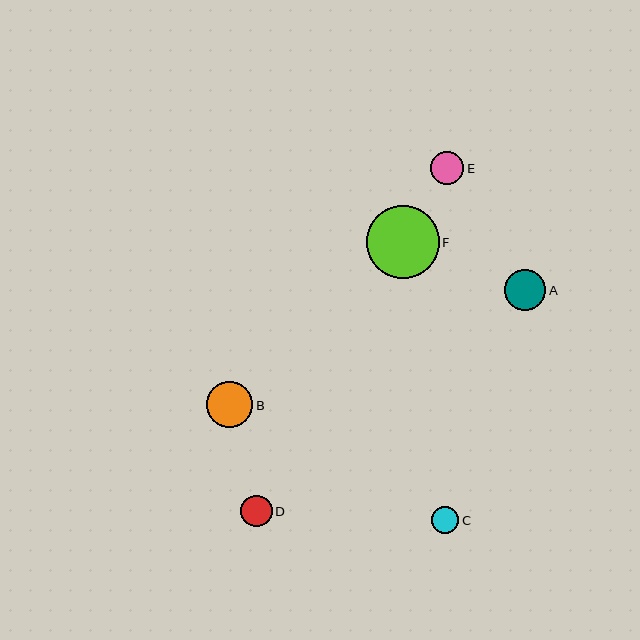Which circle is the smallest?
Circle C is the smallest with a size of approximately 27 pixels.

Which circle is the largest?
Circle F is the largest with a size of approximately 73 pixels.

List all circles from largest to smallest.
From largest to smallest: F, B, A, E, D, C.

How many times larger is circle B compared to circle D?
Circle B is approximately 1.5 times the size of circle D.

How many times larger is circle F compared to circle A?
Circle F is approximately 1.8 times the size of circle A.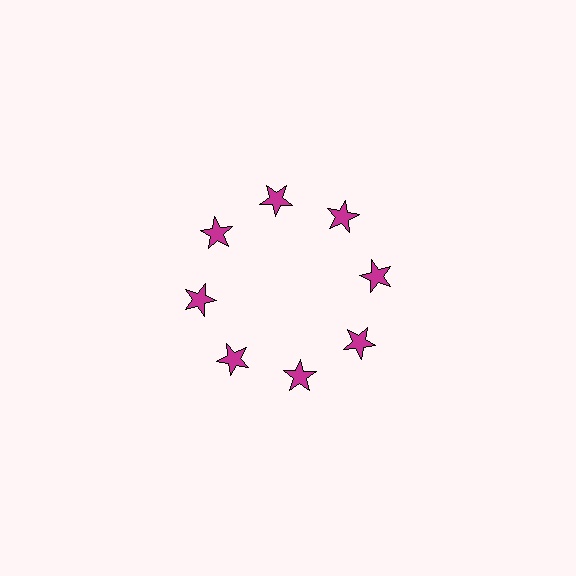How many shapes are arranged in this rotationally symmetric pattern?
There are 8 shapes, arranged in 8 groups of 1.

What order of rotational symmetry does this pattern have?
This pattern has 8-fold rotational symmetry.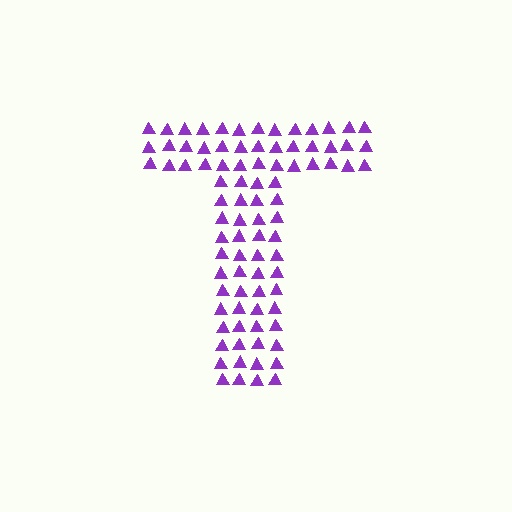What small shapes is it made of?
It is made of small triangles.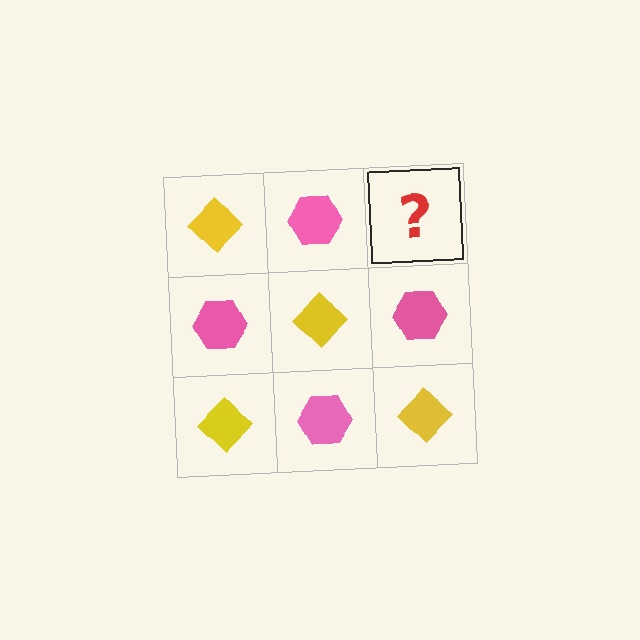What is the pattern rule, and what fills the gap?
The rule is that it alternates yellow diamond and pink hexagon in a checkerboard pattern. The gap should be filled with a yellow diamond.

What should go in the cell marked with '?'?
The missing cell should contain a yellow diamond.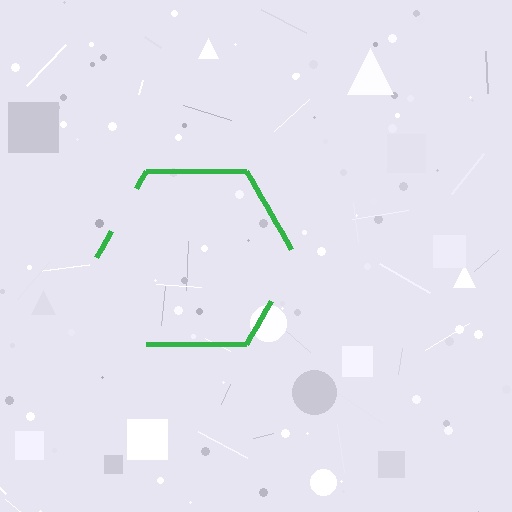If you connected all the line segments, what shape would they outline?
They would outline a hexagon.